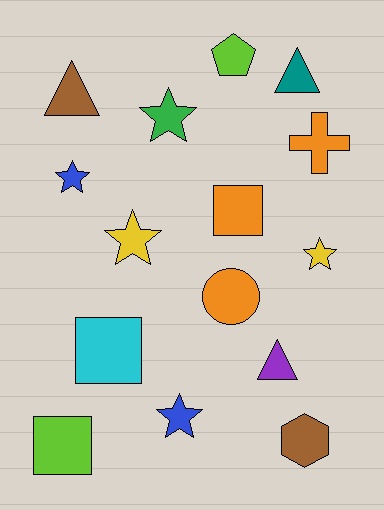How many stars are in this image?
There are 5 stars.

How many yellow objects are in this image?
There are 2 yellow objects.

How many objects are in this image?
There are 15 objects.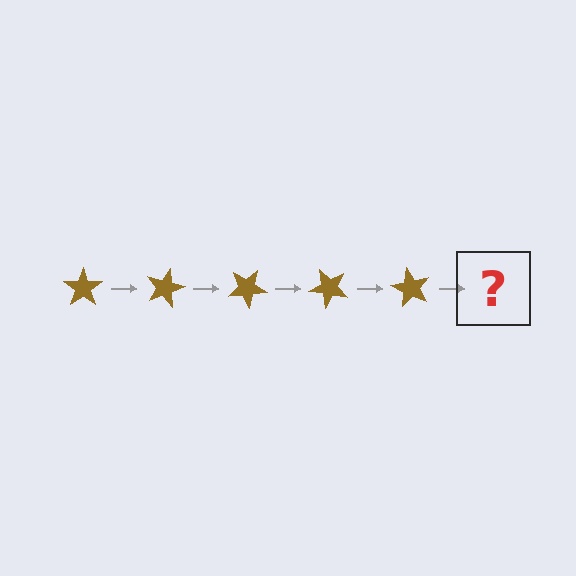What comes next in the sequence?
The next element should be a brown star rotated 75 degrees.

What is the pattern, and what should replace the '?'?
The pattern is that the star rotates 15 degrees each step. The '?' should be a brown star rotated 75 degrees.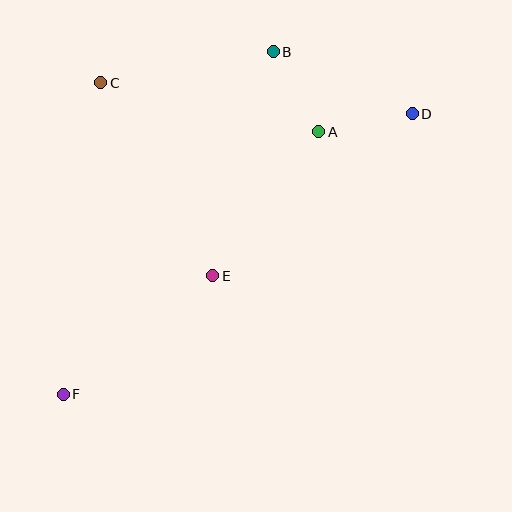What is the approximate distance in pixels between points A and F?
The distance between A and F is approximately 367 pixels.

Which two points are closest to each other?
Points A and B are closest to each other.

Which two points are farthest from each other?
Points D and F are farthest from each other.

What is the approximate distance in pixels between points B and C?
The distance between B and C is approximately 175 pixels.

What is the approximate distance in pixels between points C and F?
The distance between C and F is approximately 314 pixels.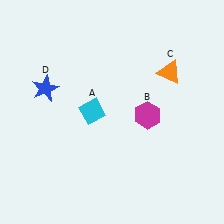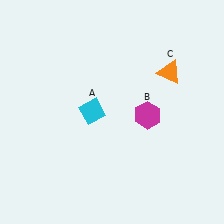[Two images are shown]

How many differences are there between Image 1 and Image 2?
There is 1 difference between the two images.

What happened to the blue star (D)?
The blue star (D) was removed in Image 2. It was in the top-left area of Image 1.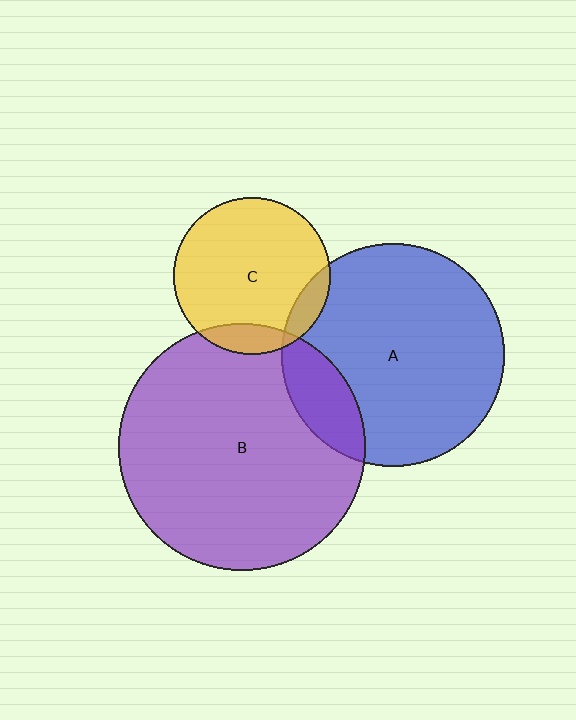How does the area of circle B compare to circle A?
Approximately 1.2 times.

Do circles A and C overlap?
Yes.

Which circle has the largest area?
Circle B (purple).